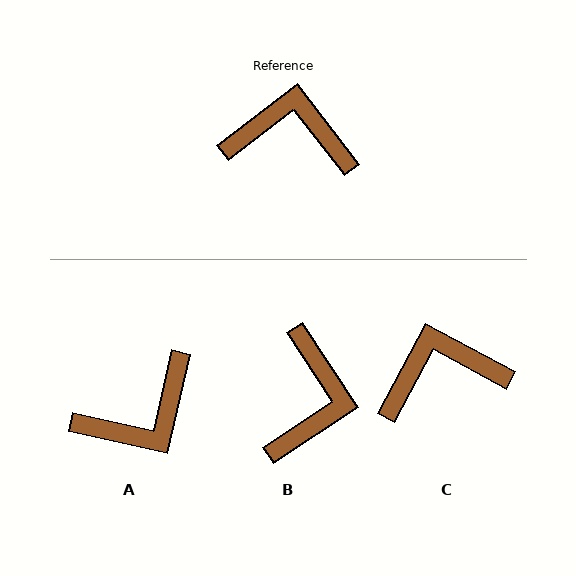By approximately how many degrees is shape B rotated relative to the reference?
Approximately 94 degrees clockwise.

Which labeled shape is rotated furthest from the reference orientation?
A, about 140 degrees away.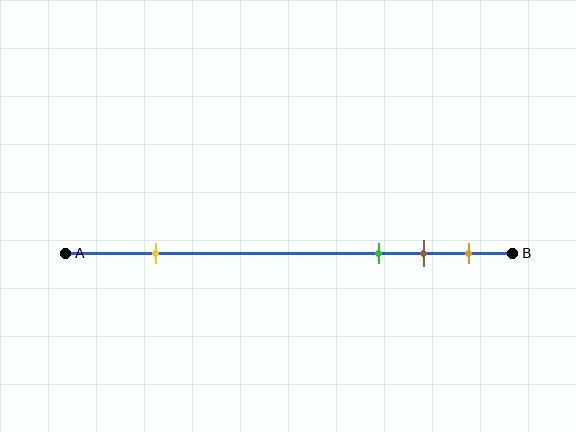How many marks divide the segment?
There are 4 marks dividing the segment.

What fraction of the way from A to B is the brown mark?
The brown mark is approximately 80% (0.8) of the way from A to B.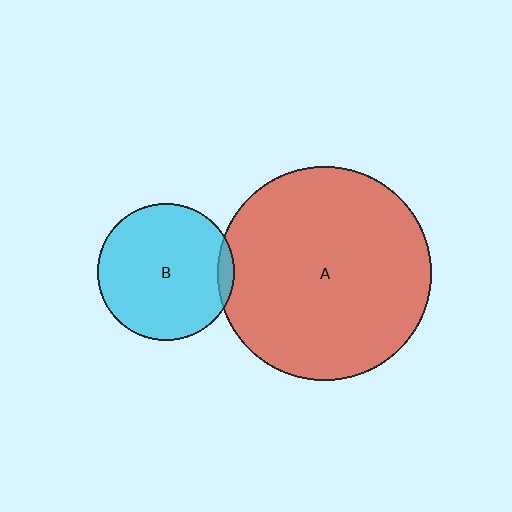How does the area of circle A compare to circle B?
Approximately 2.4 times.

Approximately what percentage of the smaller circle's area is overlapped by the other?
Approximately 5%.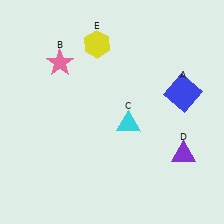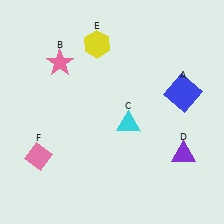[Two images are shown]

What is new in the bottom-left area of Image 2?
A pink diamond (F) was added in the bottom-left area of Image 2.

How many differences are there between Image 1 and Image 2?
There is 1 difference between the two images.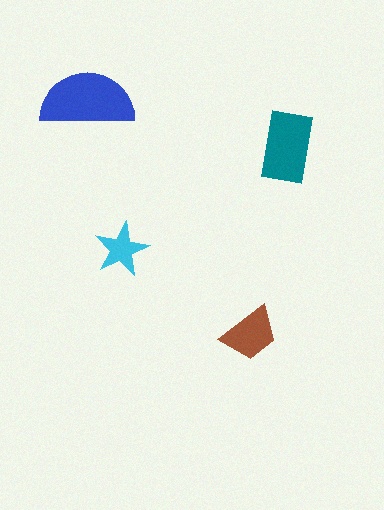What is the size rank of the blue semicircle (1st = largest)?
1st.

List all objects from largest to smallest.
The blue semicircle, the teal rectangle, the brown trapezoid, the cyan star.